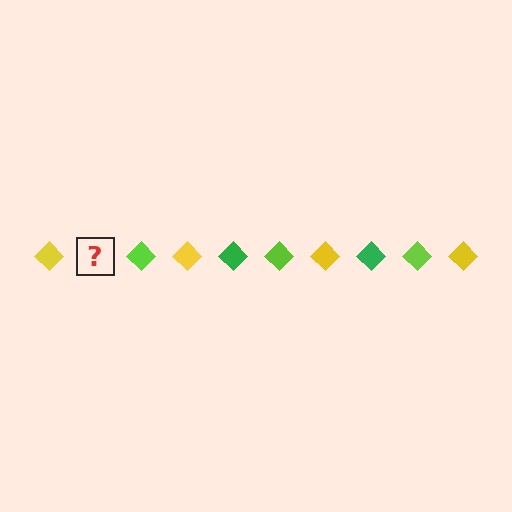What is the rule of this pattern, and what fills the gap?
The rule is that the pattern cycles through yellow, green, lime diamonds. The gap should be filled with a green diamond.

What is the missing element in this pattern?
The missing element is a green diamond.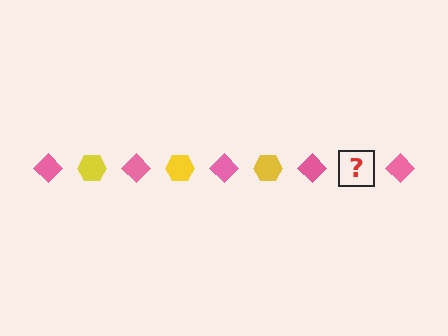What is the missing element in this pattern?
The missing element is a yellow hexagon.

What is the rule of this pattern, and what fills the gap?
The rule is that the pattern alternates between pink diamond and yellow hexagon. The gap should be filled with a yellow hexagon.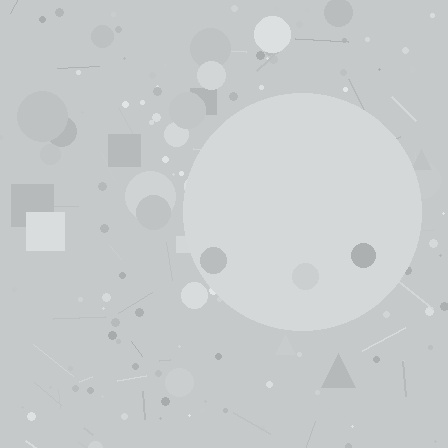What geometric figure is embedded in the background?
A circle is embedded in the background.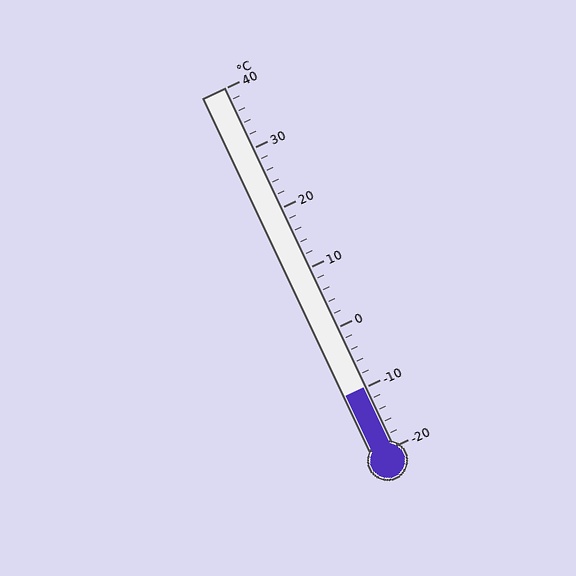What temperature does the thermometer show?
The thermometer shows approximately -10°C.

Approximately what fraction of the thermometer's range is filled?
The thermometer is filled to approximately 15% of its range.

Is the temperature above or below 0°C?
The temperature is below 0°C.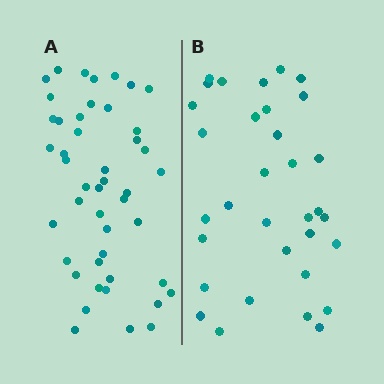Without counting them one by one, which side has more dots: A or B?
Region A (the left region) has more dots.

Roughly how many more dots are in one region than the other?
Region A has approximately 15 more dots than region B.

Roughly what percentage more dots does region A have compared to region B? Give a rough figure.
About 40% more.